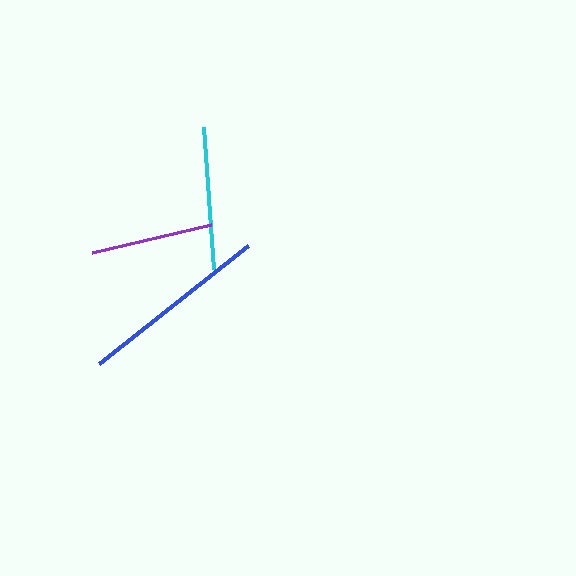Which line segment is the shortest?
The purple line is the shortest at approximately 123 pixels.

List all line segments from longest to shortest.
From longest to shortest: blue, cyan, purple.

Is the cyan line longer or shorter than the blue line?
The blue line is longer than the cyan line.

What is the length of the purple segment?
The purple segment is approximately 123 pixels long.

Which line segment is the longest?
The blue line is the longest at approximately 190 pixels.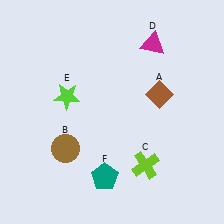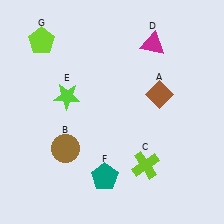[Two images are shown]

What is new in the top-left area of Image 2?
A lime pentagon (G) was added in the top-left area of Image 2.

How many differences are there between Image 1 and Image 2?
There is 1 difference between the two images.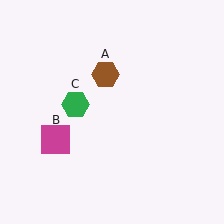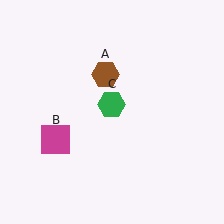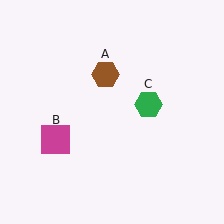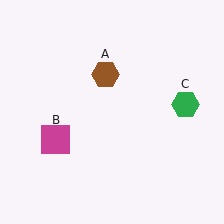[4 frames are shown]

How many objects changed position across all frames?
1 object changed position: green hexagon (object C).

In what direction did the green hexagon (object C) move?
The green hexagon (object C) moved right.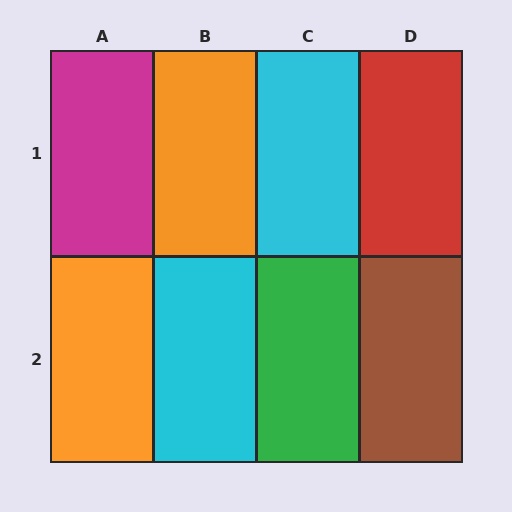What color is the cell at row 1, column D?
Red.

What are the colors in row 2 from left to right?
Orange, cyan, green, brown.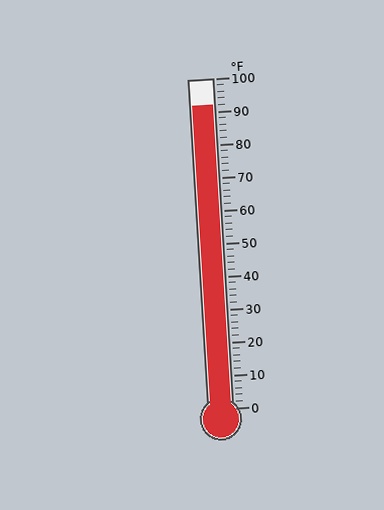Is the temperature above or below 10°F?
The temperature is above 10°F.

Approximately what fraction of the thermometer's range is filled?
The thermometer is filled to approximately 90% of its range.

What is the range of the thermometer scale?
The thermometer scale ranges from 0°F to 100°F.